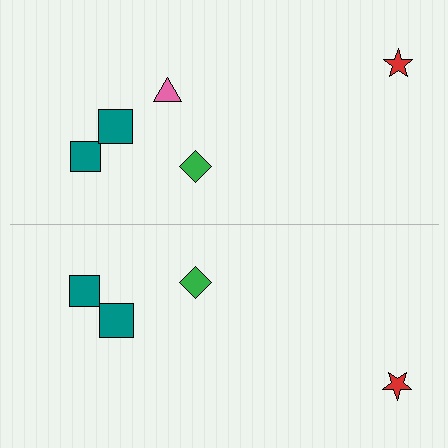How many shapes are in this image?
There are 9 shapes in this image.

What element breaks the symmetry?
A pink triangle is missing from the bottom side.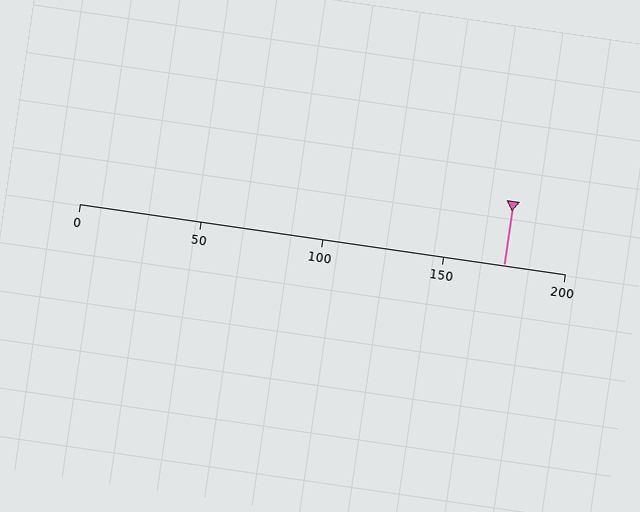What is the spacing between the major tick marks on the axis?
The major ticks are spaced 50 apart.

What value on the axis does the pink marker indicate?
The marker indicates approximately 175.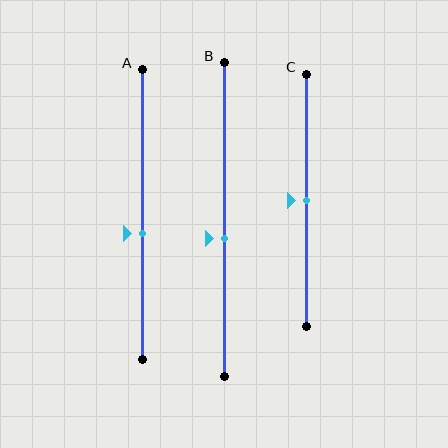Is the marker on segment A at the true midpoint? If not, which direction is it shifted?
No, the marker on segment A is shifted downward by about 7% of the segment length.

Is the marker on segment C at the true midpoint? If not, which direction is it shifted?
Yes, the marker on segment C is at the true midpoint.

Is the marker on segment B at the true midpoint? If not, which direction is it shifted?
No, the marker on segment B is shifted downward by about 6% of the segment length.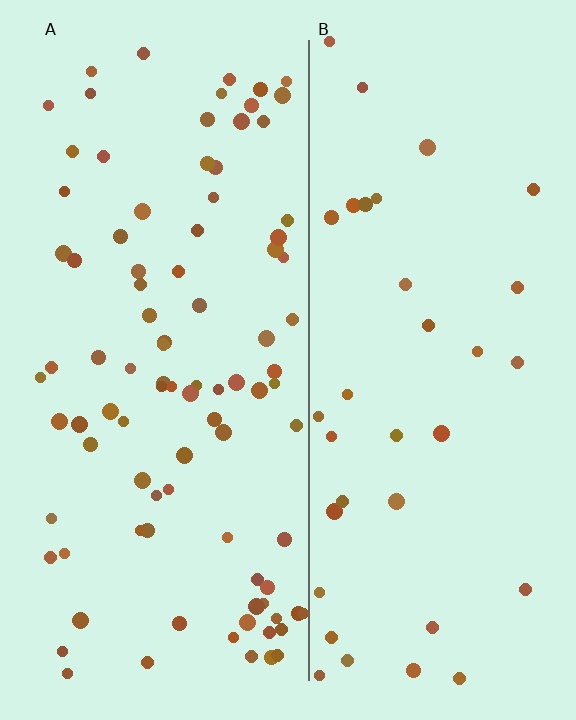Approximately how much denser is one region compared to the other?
Approximately 2.6× — region A over region B.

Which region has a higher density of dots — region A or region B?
A (the left).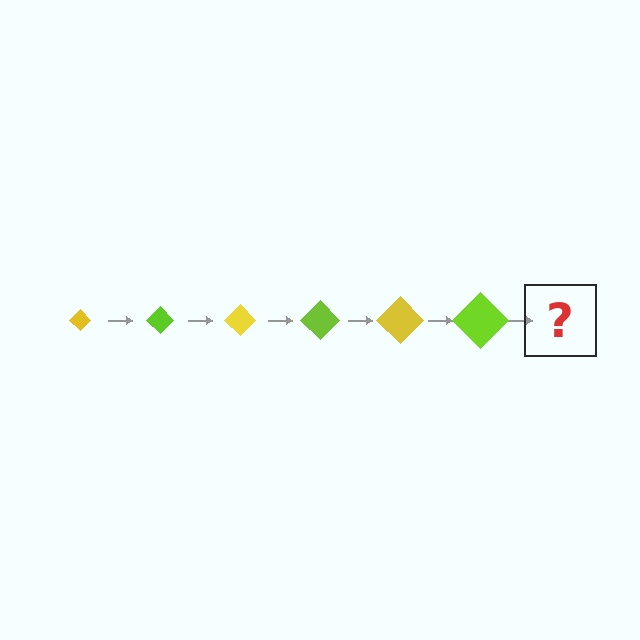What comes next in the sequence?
The next element should be a yellow diamond, larger than the previous one.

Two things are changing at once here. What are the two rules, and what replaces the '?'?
The two rules are that the diamond grows larger each step and the color cycles through yellow and lime. The '?' should be a yellow diamond, larger than the previous one.